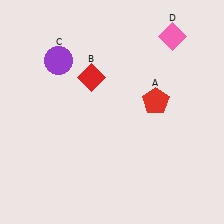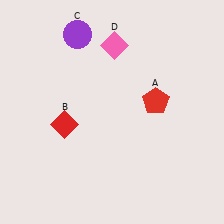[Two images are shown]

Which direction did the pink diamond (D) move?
The pink diamond (D) moved left.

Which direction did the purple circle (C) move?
The purple circle (C) moved up.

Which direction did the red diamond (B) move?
The red diamond (B) moved down.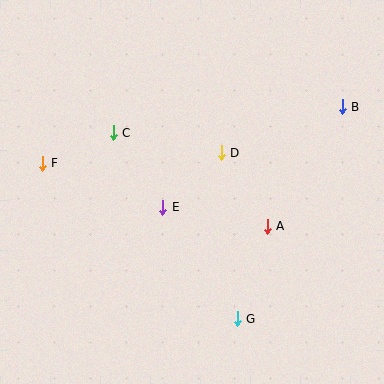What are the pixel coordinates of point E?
Point E is at (163, 207).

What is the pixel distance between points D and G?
The distance between D and G is 167 pixels.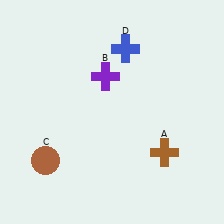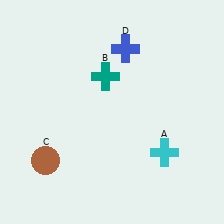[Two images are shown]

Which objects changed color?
A changed from brown to cyan. B changed from purple to teal.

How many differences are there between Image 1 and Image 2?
There are 2 differences between the two images.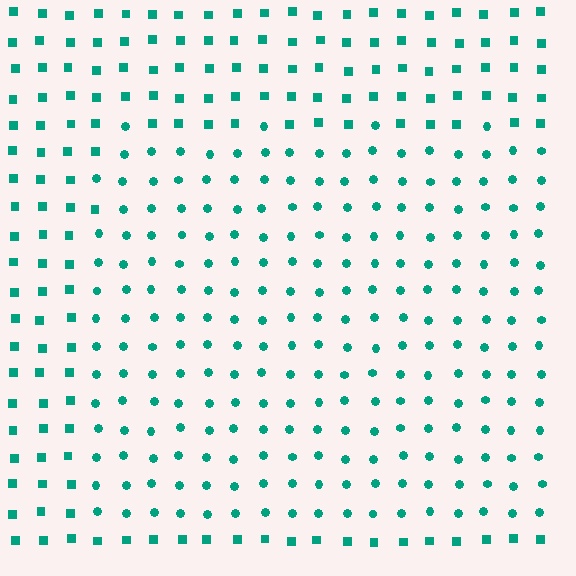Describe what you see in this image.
The image is filled with small teal elements arranged in a uniform grid. A rectangle-shaped region contains circles, while the surrounding area contains squares. The boundary is defined purely by the change in element shape.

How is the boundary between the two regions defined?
The boundary is defined by a change in element shape: circles inside vs. squares outside. All elements share the same color and spacing.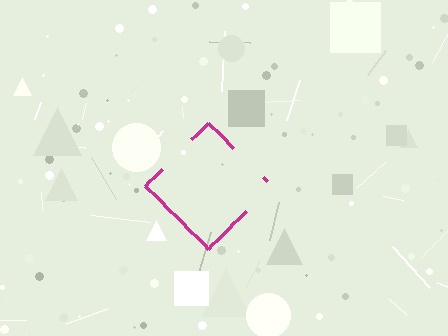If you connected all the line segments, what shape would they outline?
They would outline a diamond.